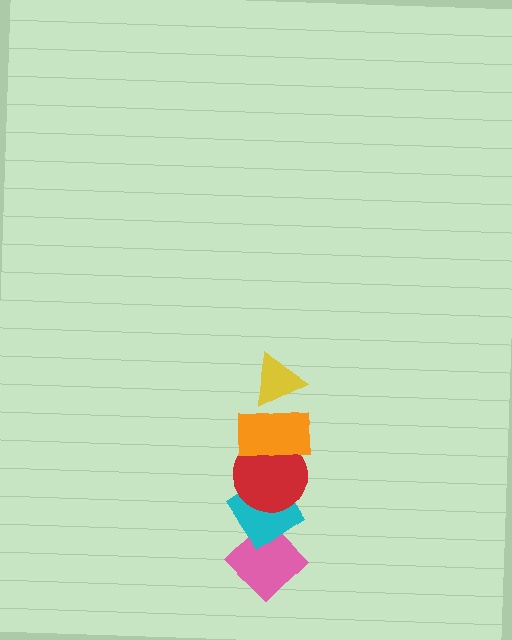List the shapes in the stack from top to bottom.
From top to bottom: the yellow triangle, the orange rectangle, the red circle, the cyan diamond, the pink diamond.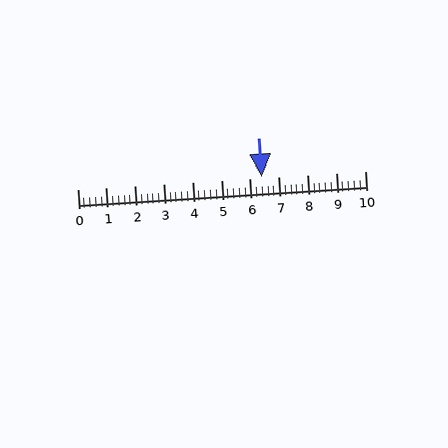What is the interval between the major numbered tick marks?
The major tick marks are spaced 1 units apart.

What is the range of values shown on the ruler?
The ruler shows values from 0 to 10.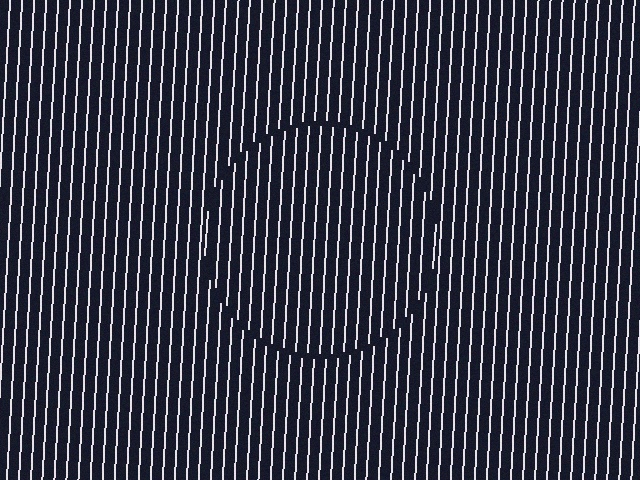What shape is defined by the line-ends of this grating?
An illusory circle. The interior of the shape contains the same grating, shifted by half a period — the contour is defined by the phase discontinuity where line-ends from the inner and outer gratings abut.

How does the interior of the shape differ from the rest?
The interior of the shape contains the same grating, shifted by half a period — the contour is defined by the phase discontinuity where line-ends from the inner and outer gratings abut.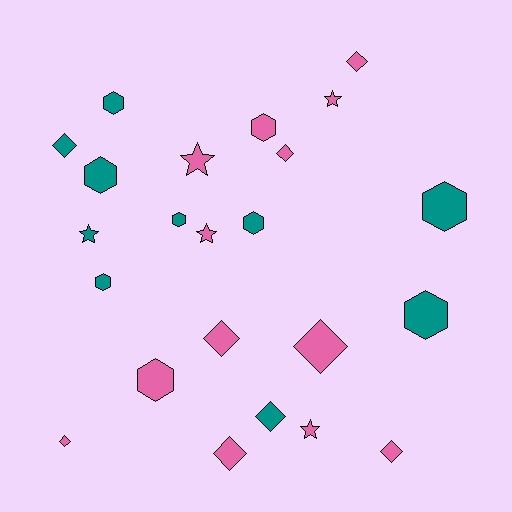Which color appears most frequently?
Pink, with 13 objects.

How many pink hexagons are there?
There are 2 pink hexagons.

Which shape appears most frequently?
Hexagon, with 9 objects.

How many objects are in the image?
There are 23 objects.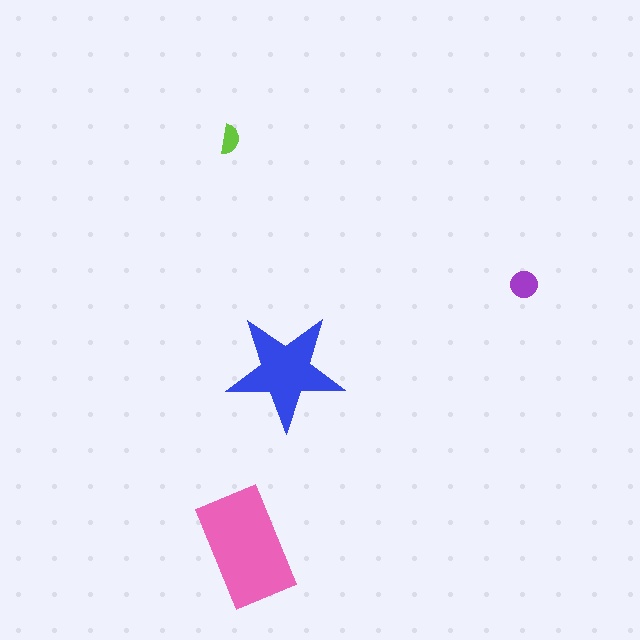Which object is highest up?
The lime semicircle is topmost.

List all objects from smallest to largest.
The lime semicircle, the purple circle, the blue star, the pink rectangle.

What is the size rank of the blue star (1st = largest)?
2nd.